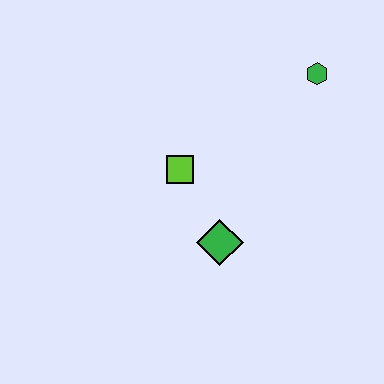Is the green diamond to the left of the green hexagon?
Yes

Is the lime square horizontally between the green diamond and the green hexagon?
No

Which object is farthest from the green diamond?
The green hexagon is farthest from the green diamond.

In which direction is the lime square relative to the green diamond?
The lime square is above the green diamond.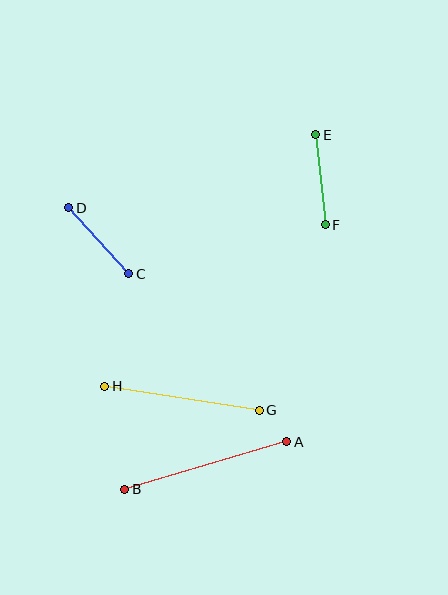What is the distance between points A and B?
The distance is approximately 169 pixels.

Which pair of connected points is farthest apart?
Points A and B are farthest apart.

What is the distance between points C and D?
The distance is approximately 89 pixels.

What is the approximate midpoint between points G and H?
The midpoint is at approximately (182, 398) pixels.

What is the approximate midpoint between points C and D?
The midpoint is at approximately (99, 241) pixels.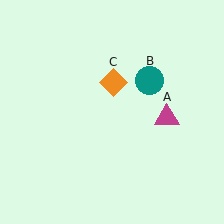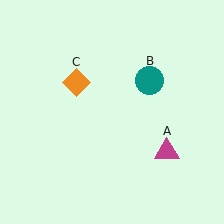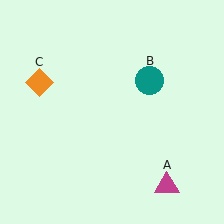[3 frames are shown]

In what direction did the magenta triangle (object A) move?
The magenta triangle (object A) moved down.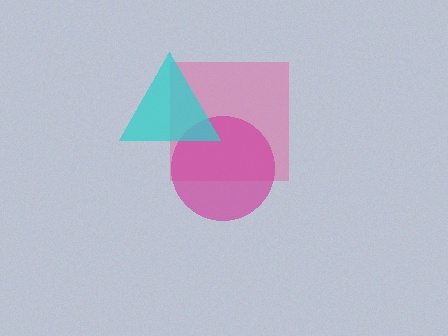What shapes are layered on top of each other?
The layered shapes are: a pink square, a magenta circle, a cyan triangle.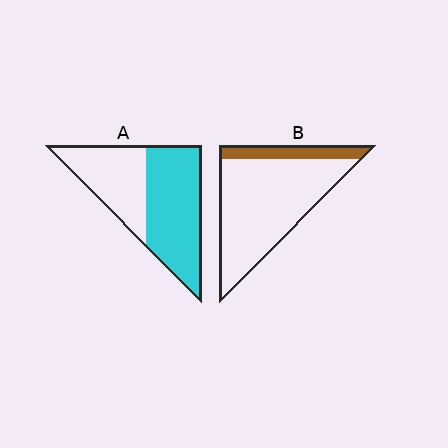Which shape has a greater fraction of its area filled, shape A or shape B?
Shape A.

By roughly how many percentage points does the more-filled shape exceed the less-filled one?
By roughly 40 percentage points (A over B).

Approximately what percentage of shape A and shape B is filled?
A is approximately 60% and B is approximately 15%.